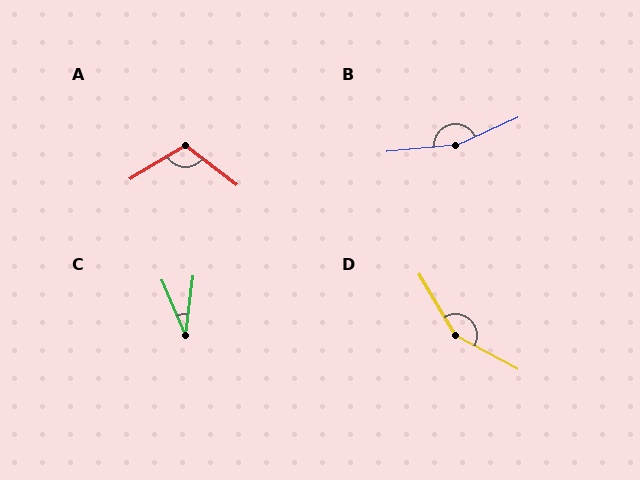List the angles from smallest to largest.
C (30°), A (111°), D (149°), B (161°).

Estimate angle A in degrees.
Approximately 111 degrees.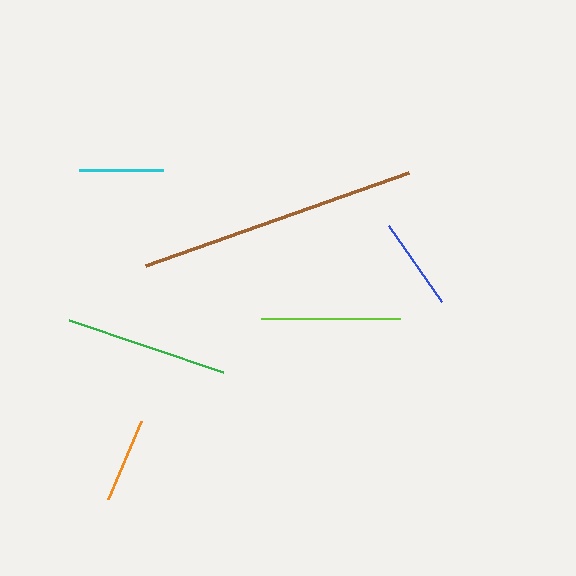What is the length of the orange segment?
The orange segment is approximately 85 pixels long.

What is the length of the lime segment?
The lime segment is approximately 139 pixels long.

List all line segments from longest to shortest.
From longest to shortest: brown, green, lime, blue, orange, cyan.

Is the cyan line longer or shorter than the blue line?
The blue line is longer than the cyan line.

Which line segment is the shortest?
The cyan line is the shortest at approximately 84 pixels.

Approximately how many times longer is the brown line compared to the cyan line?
The brown line is approximately 3.3 times the length of the cyan line.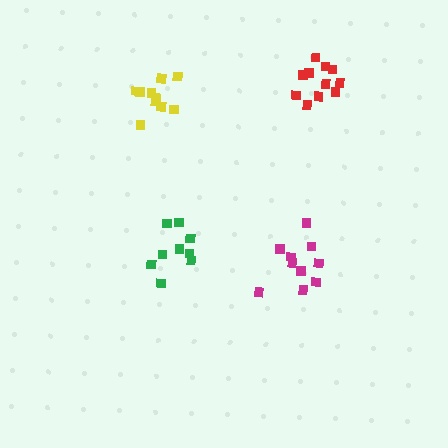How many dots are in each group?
Group 1: 11 dots, Group 2: 9 dots, Group 3: 10 dots, Group 4: 10 dots (40 total).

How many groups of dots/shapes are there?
There are 4 groups.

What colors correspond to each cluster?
The clusters are colored: red, green, yellow, magenta.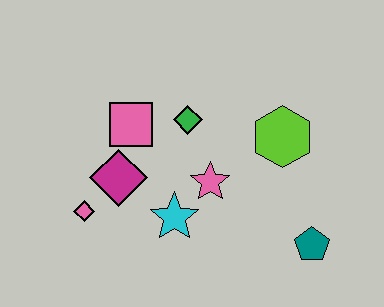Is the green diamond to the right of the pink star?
No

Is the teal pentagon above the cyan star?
No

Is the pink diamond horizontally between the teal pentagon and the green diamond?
No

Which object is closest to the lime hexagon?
The pink star is closest to the lime hexagon.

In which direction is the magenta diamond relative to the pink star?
The magenta diamond is to the left of the pink star.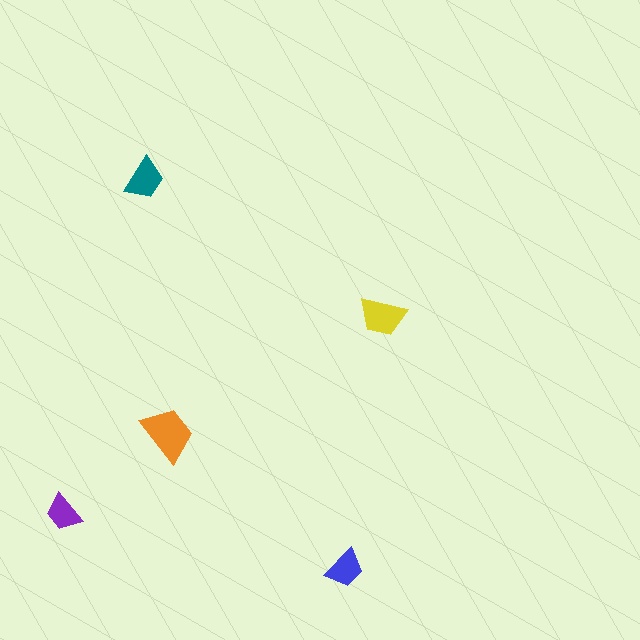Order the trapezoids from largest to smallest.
the orange one, the yellow one, the teal one, the blue one, the purple one.